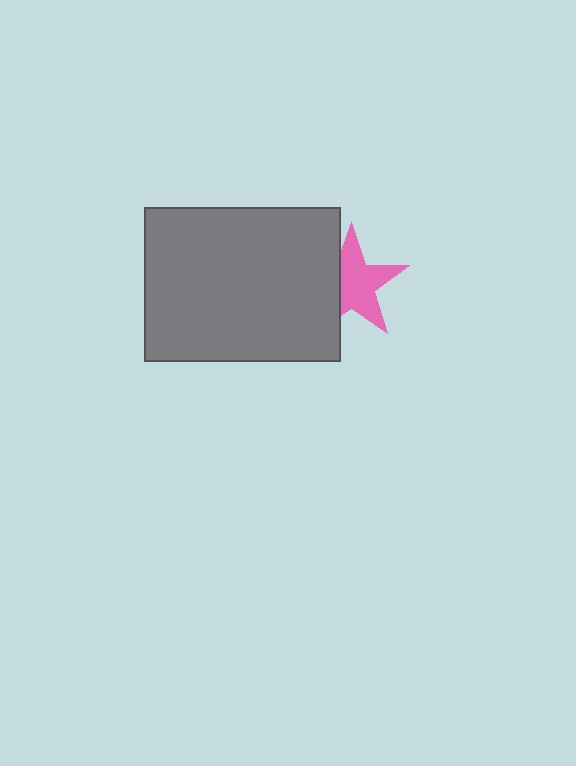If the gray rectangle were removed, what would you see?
You would see the complete pink star.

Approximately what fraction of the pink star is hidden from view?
Roughly 34% of the pink star is hidden behind the gray rectangle.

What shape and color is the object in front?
The object in front is a gray rectangle.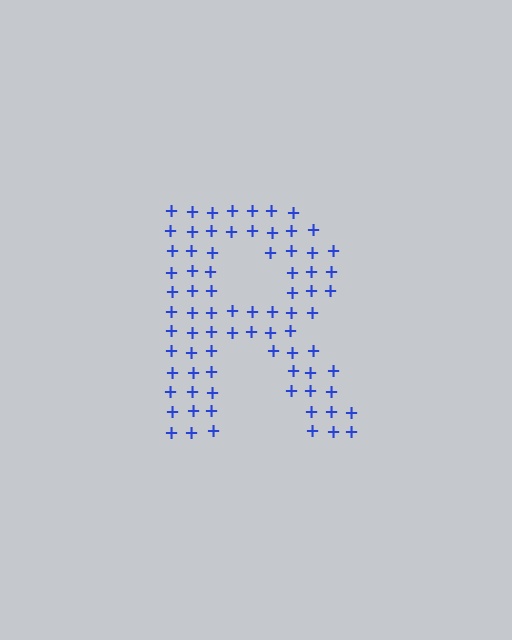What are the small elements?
The small elements are plus signs.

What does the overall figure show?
The overall figure shows the letter R.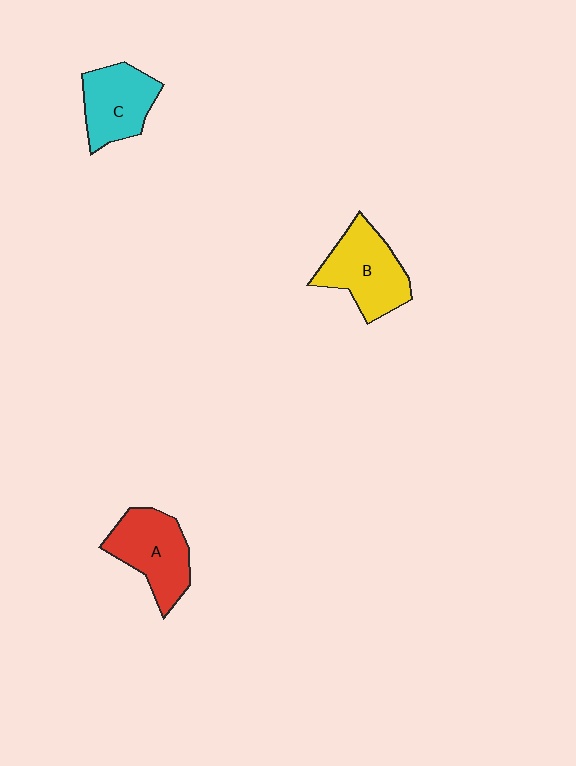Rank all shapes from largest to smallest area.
From largest to smallest: B (yellow), A (red), C (cyan).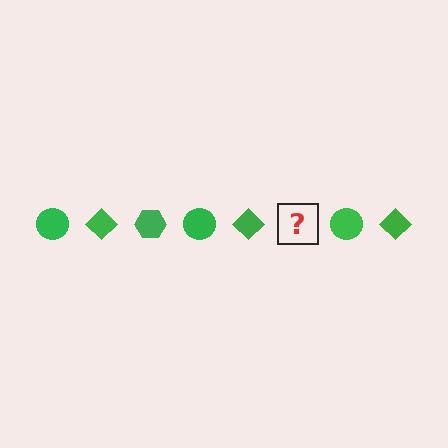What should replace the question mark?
The question mark should be replaced with a green hexagon.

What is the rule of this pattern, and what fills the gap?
The rule is that the pattern cycles through circle, diamond, hexagon shapes in green. The gap should be filled with a green hexagon.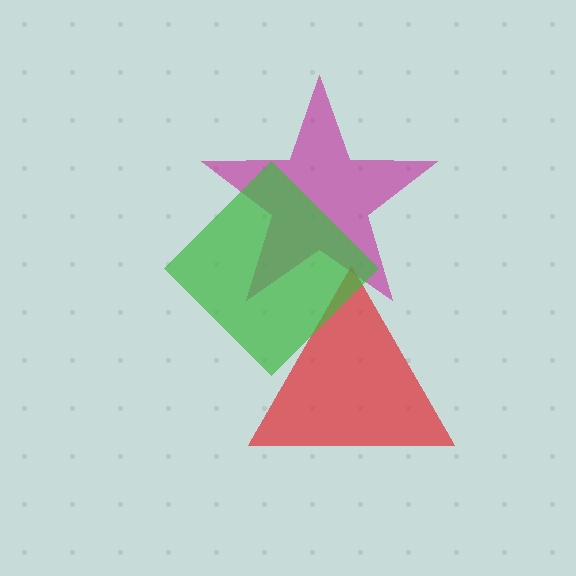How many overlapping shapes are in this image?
There are 3 overlapping shapes in the image.